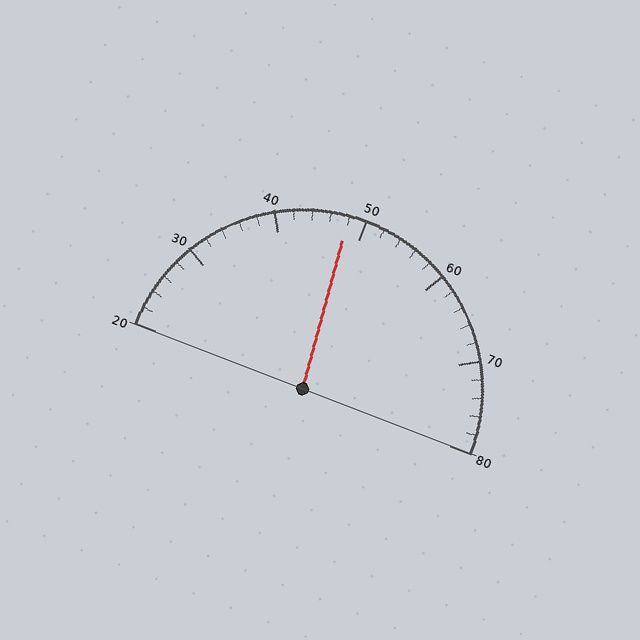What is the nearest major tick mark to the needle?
The nearest major tick mark is 50.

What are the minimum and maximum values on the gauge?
The gauge ranges from 20 to 80.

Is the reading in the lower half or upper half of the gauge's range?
The reading is in the lower half of the range (20 to 80).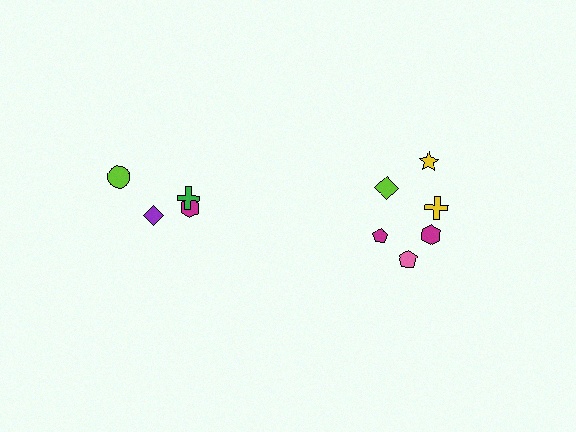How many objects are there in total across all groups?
There are 10 objects.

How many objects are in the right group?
There are 6 objects.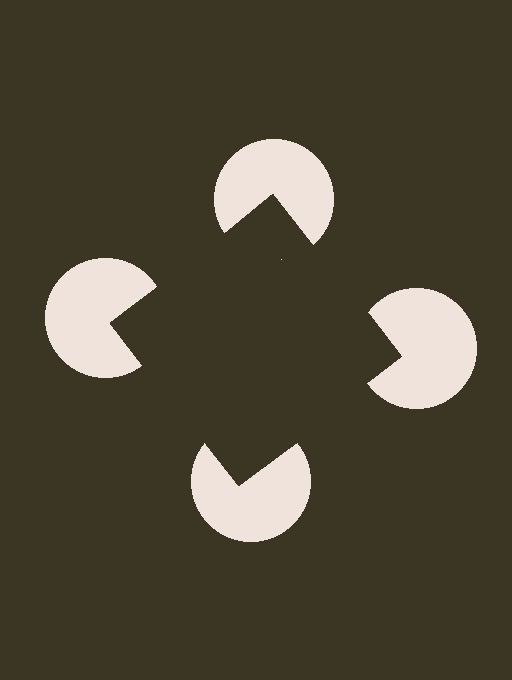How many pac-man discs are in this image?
There are 4 — one at each vertex of the illusory square.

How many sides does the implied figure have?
4 sides.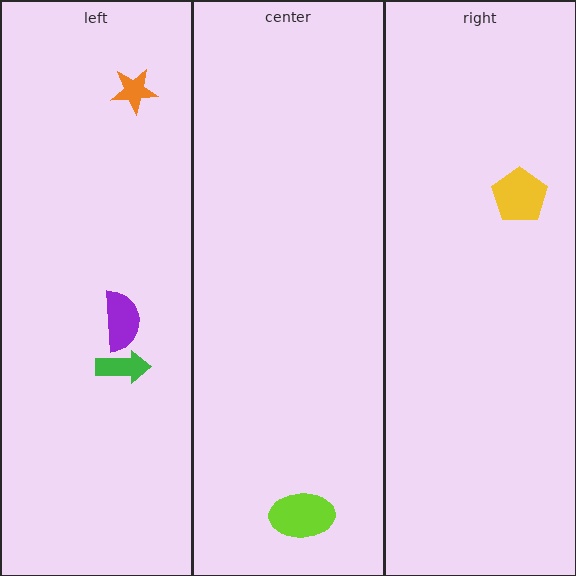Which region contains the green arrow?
The left region.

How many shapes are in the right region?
1.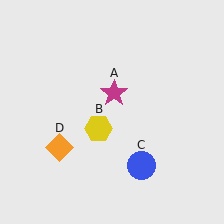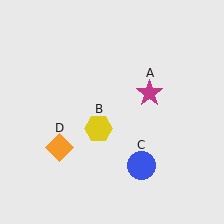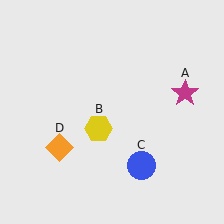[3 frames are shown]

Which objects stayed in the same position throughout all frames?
Yellow hexagon (object B) and blue circle (object C) and orange diamond (object D) remained stationary.